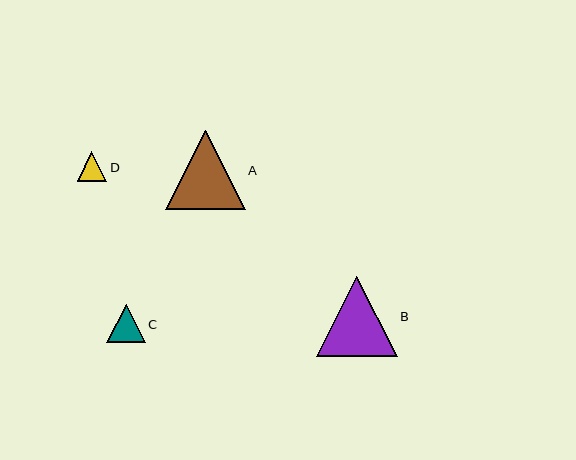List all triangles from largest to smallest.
From largest to smallest: B, A, C, D.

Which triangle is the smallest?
Triangle D is the smallest with a size of approximately 30 pixels.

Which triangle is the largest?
Triangle B is the largest with a size of approximately 81 pixels.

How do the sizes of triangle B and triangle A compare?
Triangle B and triangle A are approximately the same size.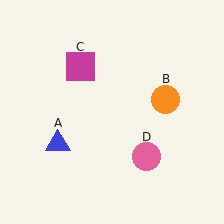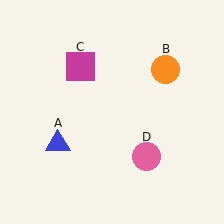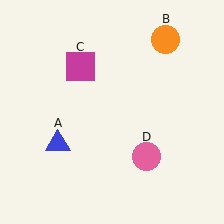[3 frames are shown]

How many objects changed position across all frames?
1 object changed position: orange circle (object B).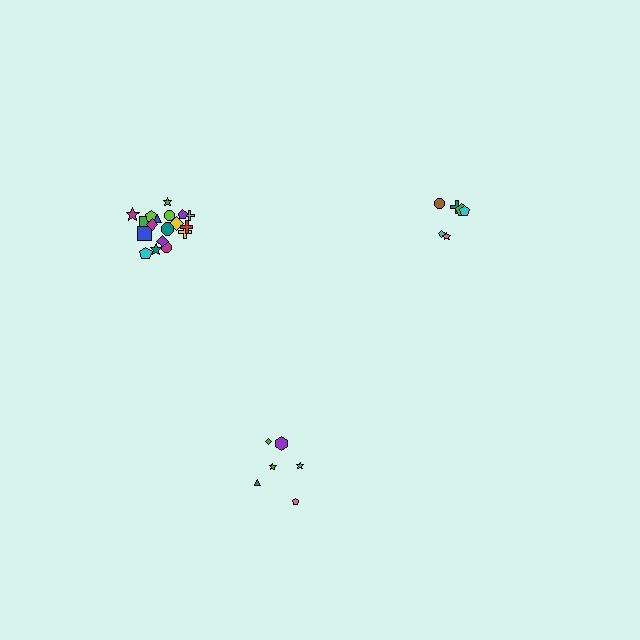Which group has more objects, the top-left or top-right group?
The top-left group.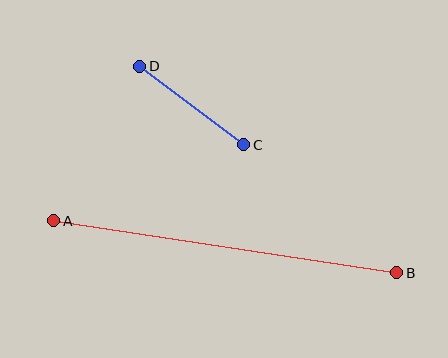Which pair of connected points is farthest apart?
Points A and B are farthest apart.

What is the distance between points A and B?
The distance is approximately 347 pixels.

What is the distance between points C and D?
The distance is approximately 130 pixels.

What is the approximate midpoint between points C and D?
The midpoint is at approximately (192, 106) pixels.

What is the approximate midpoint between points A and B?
The midpoint is at approximately (225, 247) pixels.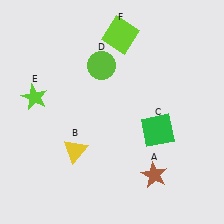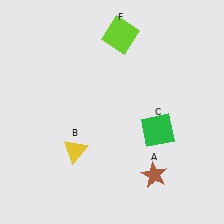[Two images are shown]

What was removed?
The lime star (E), the lime circle (D) were removed in Image 2.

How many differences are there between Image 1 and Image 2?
There are 2 differences between the two images.